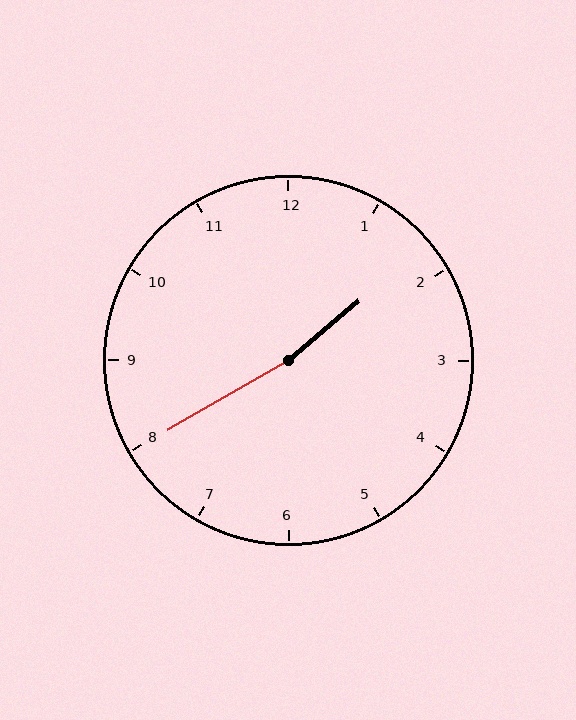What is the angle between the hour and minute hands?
Approximately 170 degrees.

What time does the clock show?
1:40.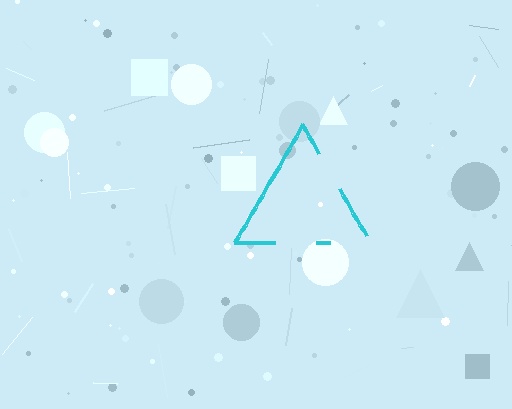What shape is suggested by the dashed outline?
The dashed outline suggests a triangle.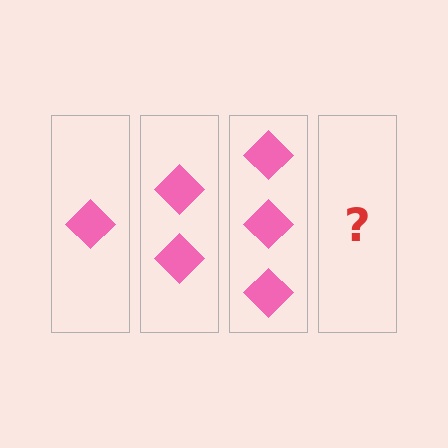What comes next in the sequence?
The next element should be 4 diamonds.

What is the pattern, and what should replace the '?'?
The pattern is that each step adds one more diamond. The '?' should be 4 diamonds.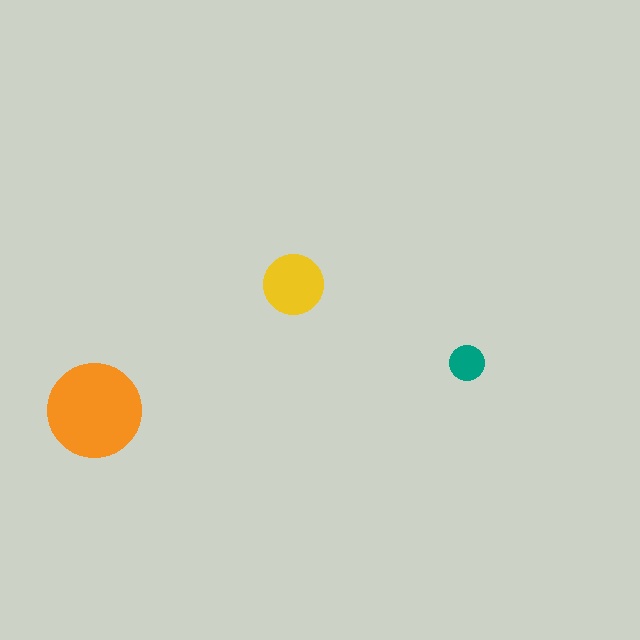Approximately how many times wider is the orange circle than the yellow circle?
About 1.5 times wider.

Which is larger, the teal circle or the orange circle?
The orange one.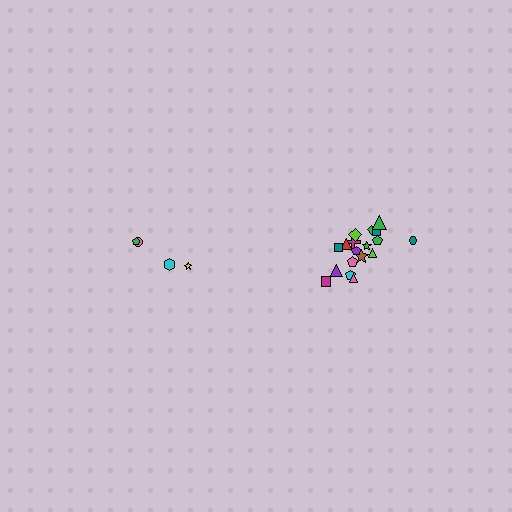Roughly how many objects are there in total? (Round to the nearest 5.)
Roughly 20 objects in total.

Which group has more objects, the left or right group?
The right group.